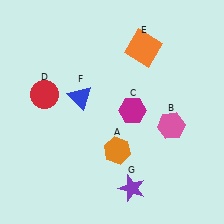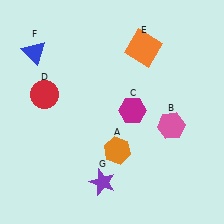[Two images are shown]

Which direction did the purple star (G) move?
The purple star (G) moved left.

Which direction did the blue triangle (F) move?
The blue triangle (F) moved left.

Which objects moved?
The objects that moved are: the blue triangle (F), the purple star (G).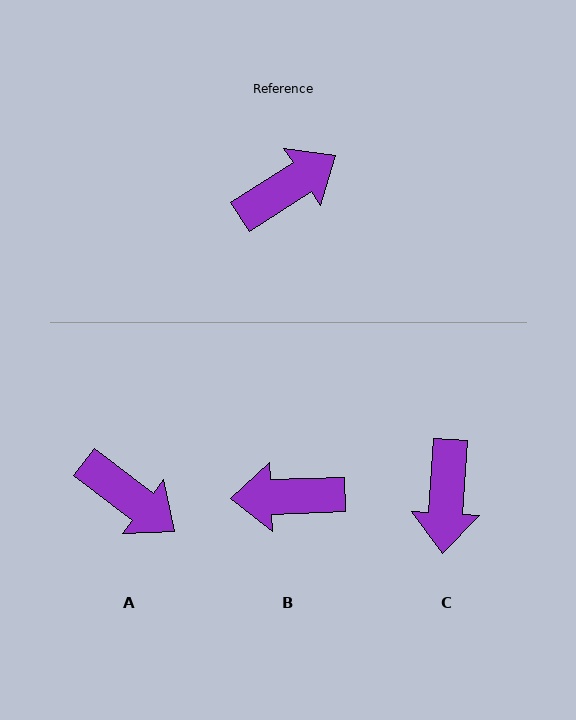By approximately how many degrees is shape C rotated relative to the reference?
Approximately 127 degrees clockwise.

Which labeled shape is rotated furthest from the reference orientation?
B, about 149 degrees away.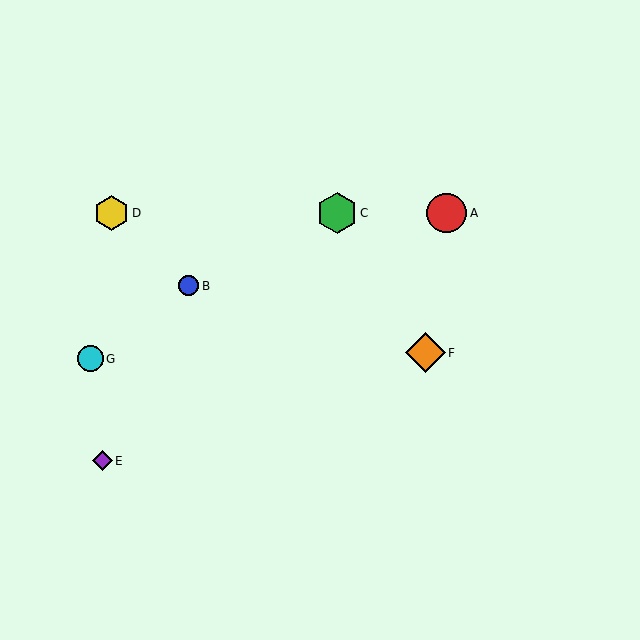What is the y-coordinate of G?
Object G is at y≈359.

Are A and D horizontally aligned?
Yes, both are at y≈213.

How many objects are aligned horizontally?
3 objects (A, C, D) are aligned horizontally.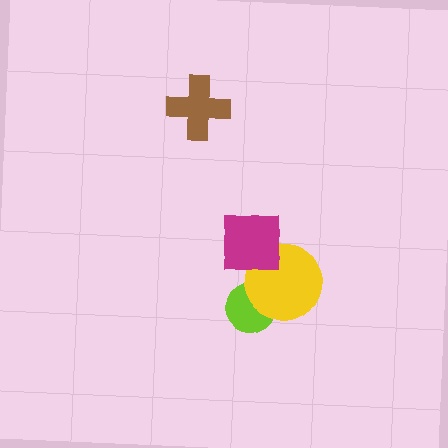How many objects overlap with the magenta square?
1 object overlaps with the magenta square.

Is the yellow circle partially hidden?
Yes, it is partially covered by another shape.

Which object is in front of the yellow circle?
The magenta square is in front of the yellow circle.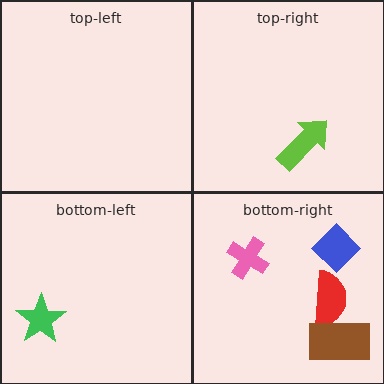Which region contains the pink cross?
The bottom-right region.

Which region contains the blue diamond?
The bottom-right region.